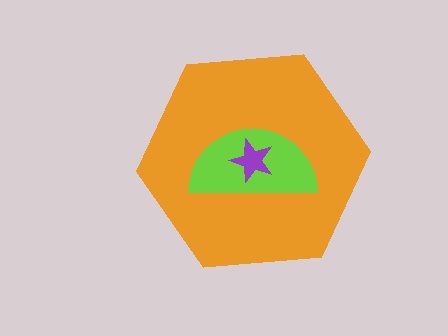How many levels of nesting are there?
3.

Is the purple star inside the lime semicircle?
Yes.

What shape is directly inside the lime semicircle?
The purple star.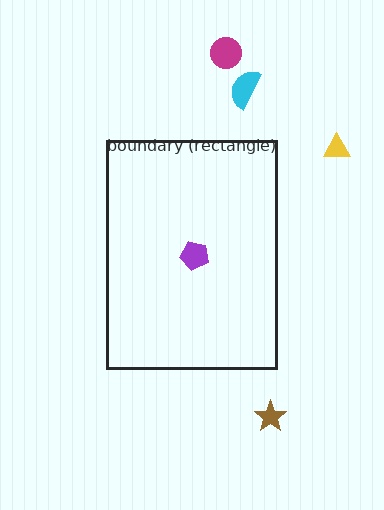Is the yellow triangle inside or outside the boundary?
Outside.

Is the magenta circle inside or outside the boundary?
Outside.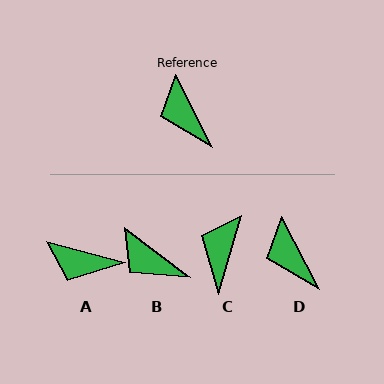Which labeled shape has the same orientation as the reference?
D.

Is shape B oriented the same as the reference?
No, it is off by about 26 degrees.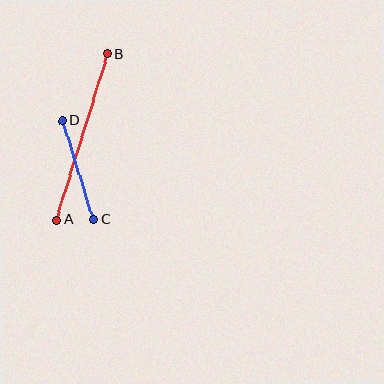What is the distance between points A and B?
The distance is approximately 174 pixels.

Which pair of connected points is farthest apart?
Points A and B are farthest apart.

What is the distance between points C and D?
The distance is approximately 104 pixels.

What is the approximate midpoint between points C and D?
The midpoint is at approximately (78, 170) pixels.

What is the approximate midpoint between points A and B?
The midpoint is at approximately (82, 137) pixels.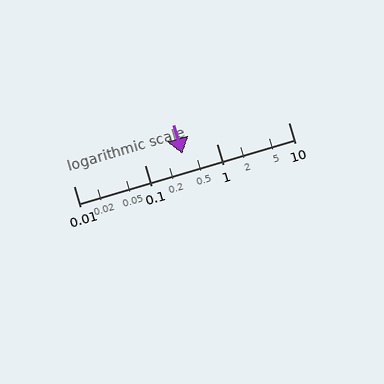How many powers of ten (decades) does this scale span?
The scale spans 3 decades, from 0.01 to 10.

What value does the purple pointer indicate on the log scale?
The pointer indicates approximately 0.33.